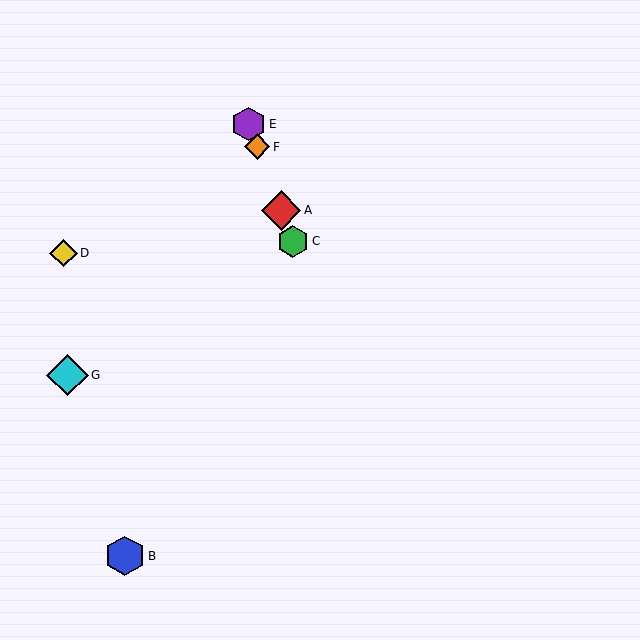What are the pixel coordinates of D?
Object D is at (64, 253).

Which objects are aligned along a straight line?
Objects A, C, E, F are aligned along a straight line.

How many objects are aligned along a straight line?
4 objects (A, C, E, F) are aligned along a straight line.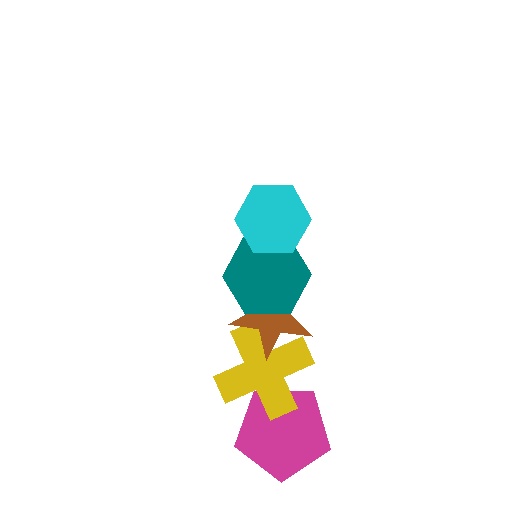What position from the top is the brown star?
The brown star is 3rd from the top.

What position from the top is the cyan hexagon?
The cyan hexagon is 1st from the top.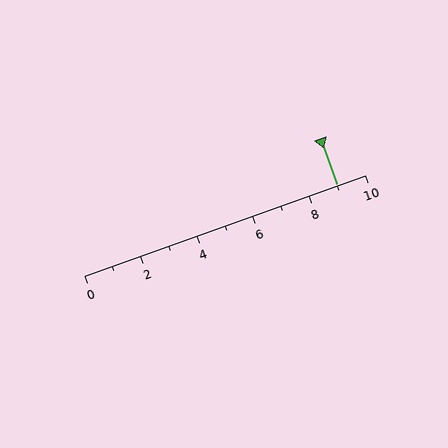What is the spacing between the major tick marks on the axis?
The major ticks are spaced 2 apart.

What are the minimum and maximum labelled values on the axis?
The axis runs from 0 to 10.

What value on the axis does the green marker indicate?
The marker indicates approximately 9.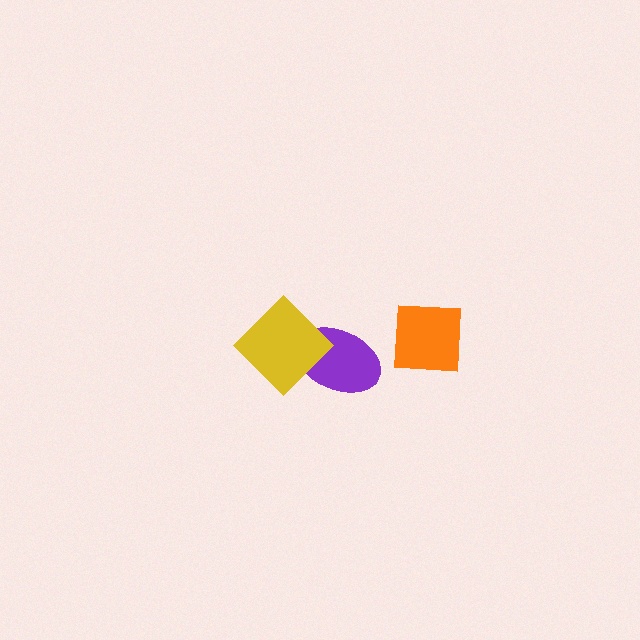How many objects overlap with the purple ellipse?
1 object overlaps with the purple ellipse.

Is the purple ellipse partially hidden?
Yes, it is partially covered by another shape.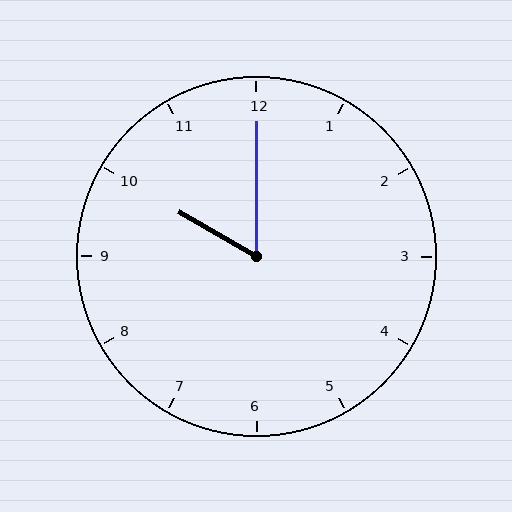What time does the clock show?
10:00.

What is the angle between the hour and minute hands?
Approximately 60 degrees.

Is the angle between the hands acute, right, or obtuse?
It is acute.